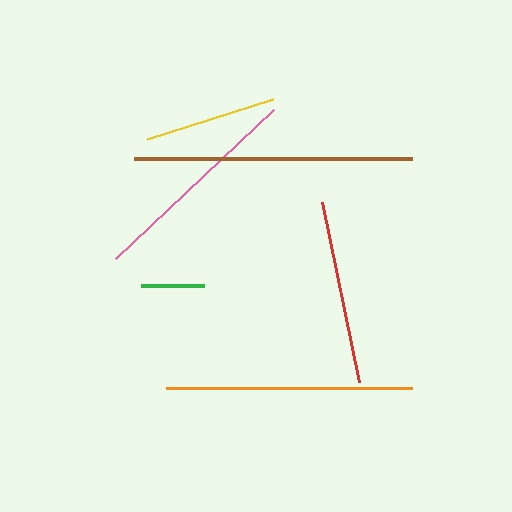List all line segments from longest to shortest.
From longest to shortest: brown, orange, pink, red, yellow, green.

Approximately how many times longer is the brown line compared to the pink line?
The brown line is approximately 1.3 times the length of the pink line.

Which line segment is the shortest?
The green line is the shortest at approximately 63 pixels.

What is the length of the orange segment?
The orange segment is approximately 246 pixels long.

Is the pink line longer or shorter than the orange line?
The orange line is longer than the pink line.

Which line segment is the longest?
The brown line is the longest at approximately 278 pixels.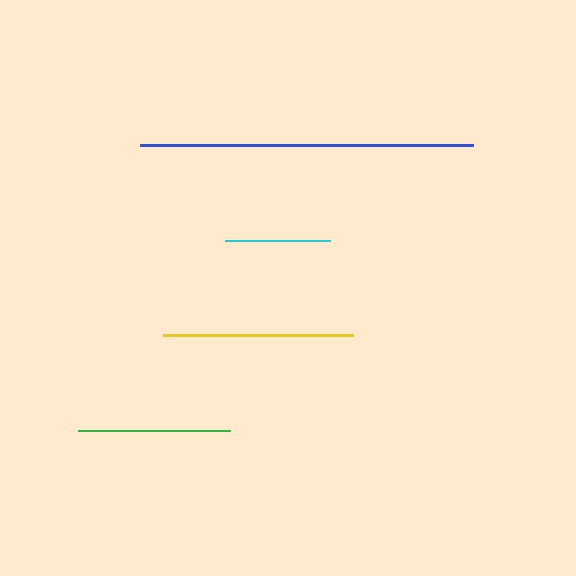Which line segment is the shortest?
The cyan line is the shortest at approximately 105 pixels.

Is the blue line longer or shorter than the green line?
The blue line is longer than the green line.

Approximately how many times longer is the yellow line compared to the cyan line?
The yellow line is approximately 1.8 times the length of the cyan line.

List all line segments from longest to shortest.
From longest to shortest: blue, yellow, green, cyan.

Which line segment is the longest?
The blue line is the longest at approximately 334 pixels.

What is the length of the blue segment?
The blue segment is approximately 334 pixels long.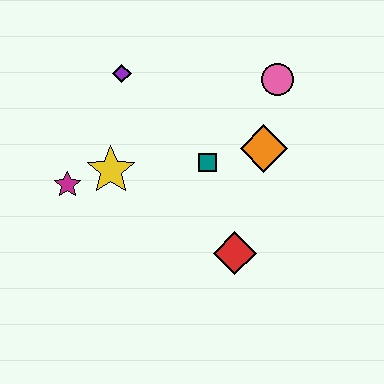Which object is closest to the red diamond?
The teal square is closest to the red diamond.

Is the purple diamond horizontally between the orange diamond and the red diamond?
No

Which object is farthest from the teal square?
The magenta star is farthest from the teal square.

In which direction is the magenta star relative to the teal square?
The magenta star is to the left of the teal square.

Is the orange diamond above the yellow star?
Yes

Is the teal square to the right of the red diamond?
No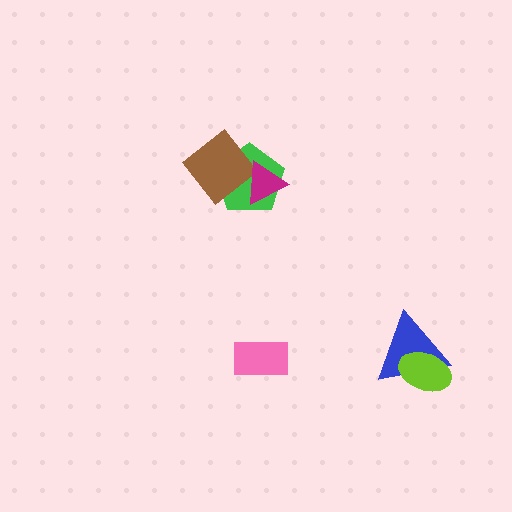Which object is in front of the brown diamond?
The magenta triangle is in front of the brown diamond.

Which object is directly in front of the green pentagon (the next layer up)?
The brown diamond is directly in front of the green pentagon.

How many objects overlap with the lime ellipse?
1 object overlaps with the lime ellipse.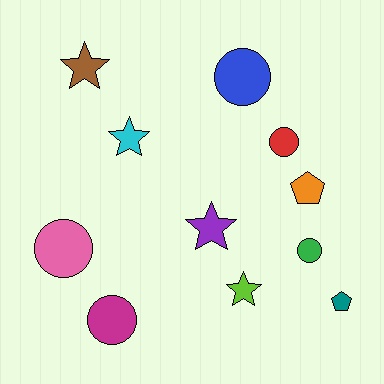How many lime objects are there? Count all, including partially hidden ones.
There is 1 lime object.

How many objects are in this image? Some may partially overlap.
There are 11 objects.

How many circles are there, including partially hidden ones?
There are 5 circles.